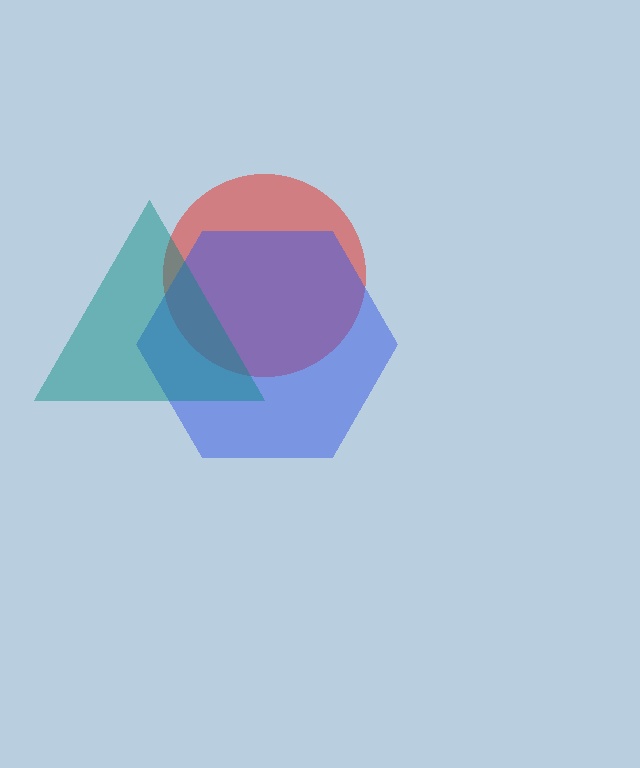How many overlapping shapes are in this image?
There are 3 overlapping shapes in the image.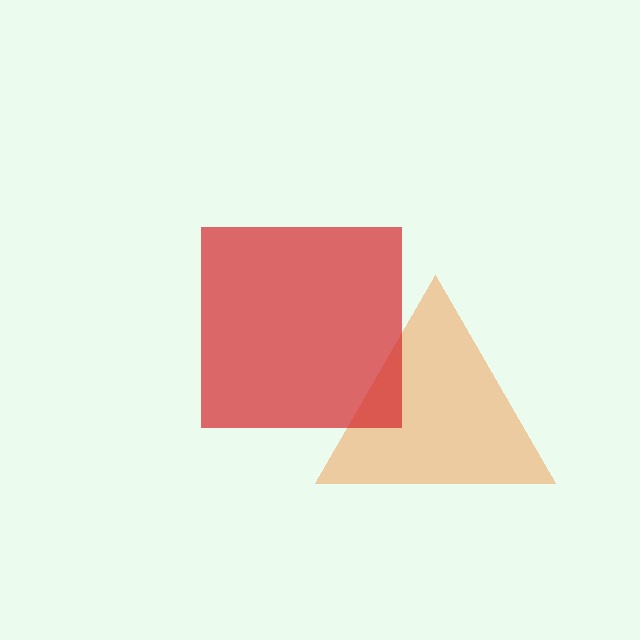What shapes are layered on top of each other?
The layered shapes are: an orange triangle, a red square.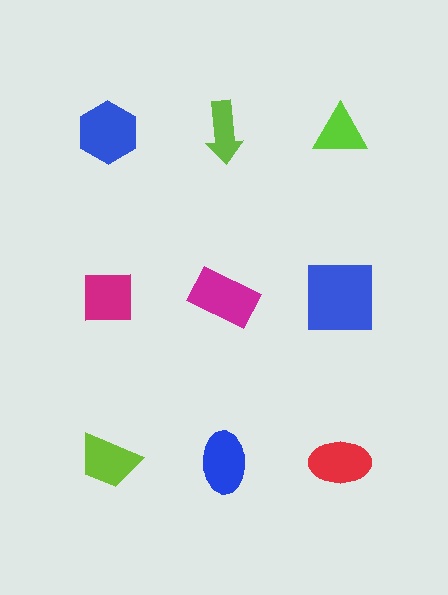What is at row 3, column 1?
A lime trapezoid.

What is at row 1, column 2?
A lime arrow.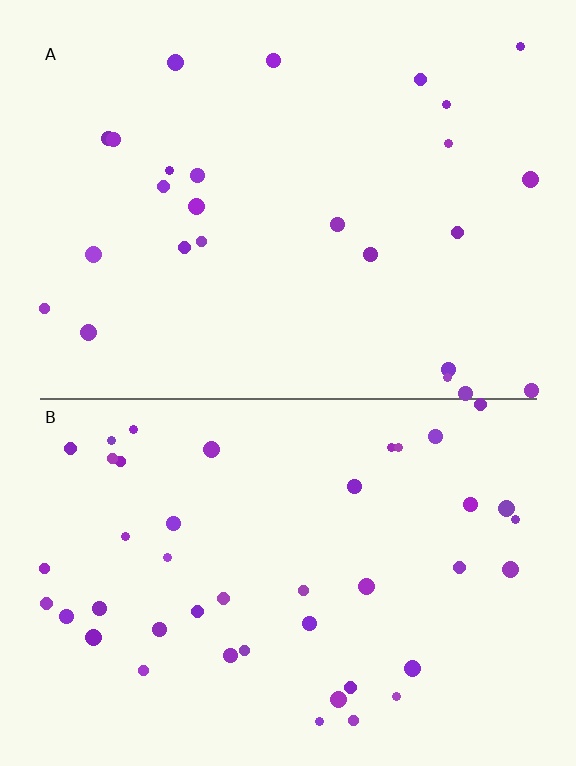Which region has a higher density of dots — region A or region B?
B (the bottom).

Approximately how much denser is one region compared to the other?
Approximately 1.7× — region B over region A.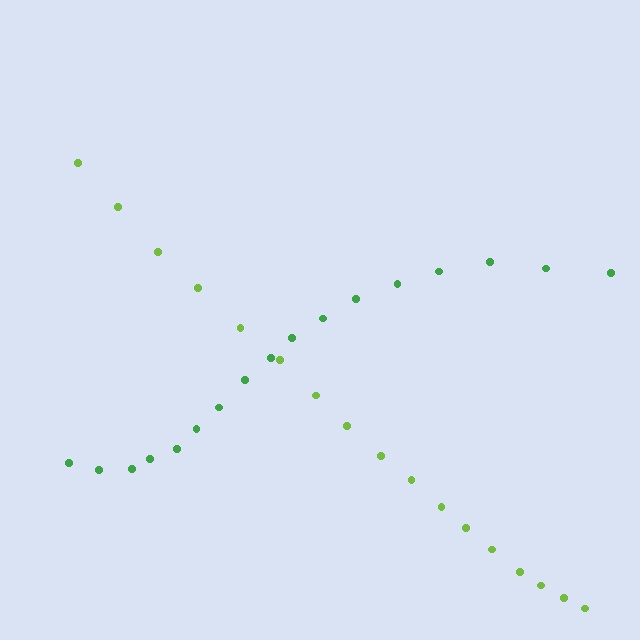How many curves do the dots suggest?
There are 2 distinct paths.